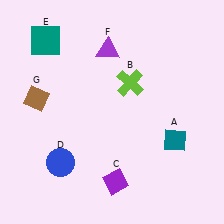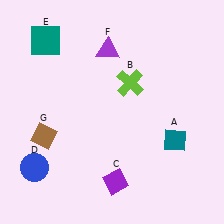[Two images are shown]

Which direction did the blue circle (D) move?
The blue circle (D) moved left.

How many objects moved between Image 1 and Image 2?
2 objects moved between the two images.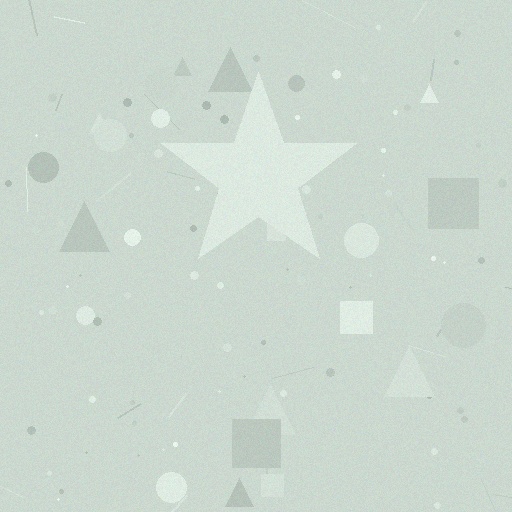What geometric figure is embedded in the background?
A star is embedded in the background.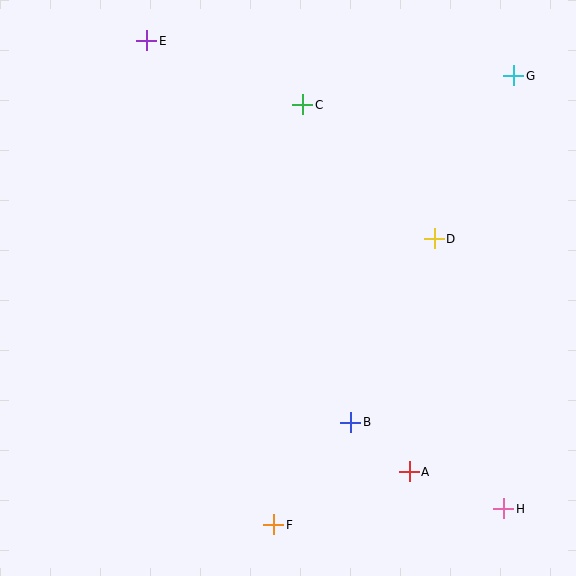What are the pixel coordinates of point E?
Point E is at (147, 41).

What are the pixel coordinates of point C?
Point C is at (303, 105).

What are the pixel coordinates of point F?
Point F is at (274, 525).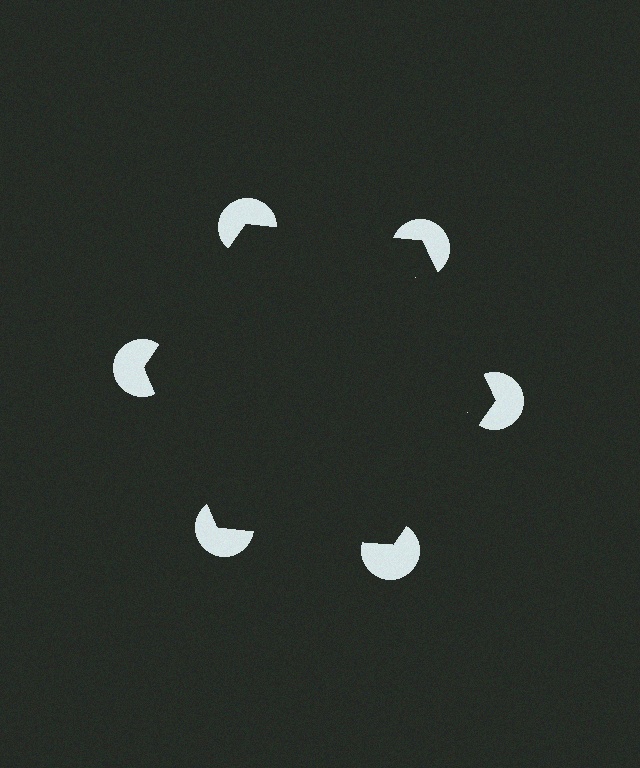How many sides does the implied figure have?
6 sides.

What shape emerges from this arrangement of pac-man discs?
An illusory hexagon — its edges are inferred from the aligned wedge cuts in the pac-man discs, not physically drawn.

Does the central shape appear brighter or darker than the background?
It typically appears slightly darker than the background, even though no actual brightness change is drawn.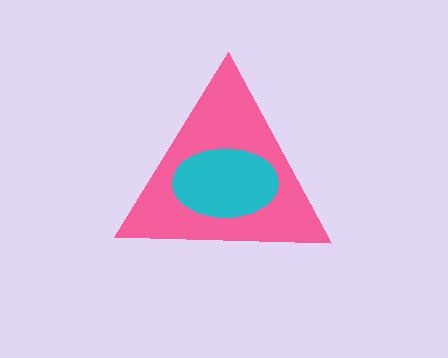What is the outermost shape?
The pink triangle.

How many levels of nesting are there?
2.